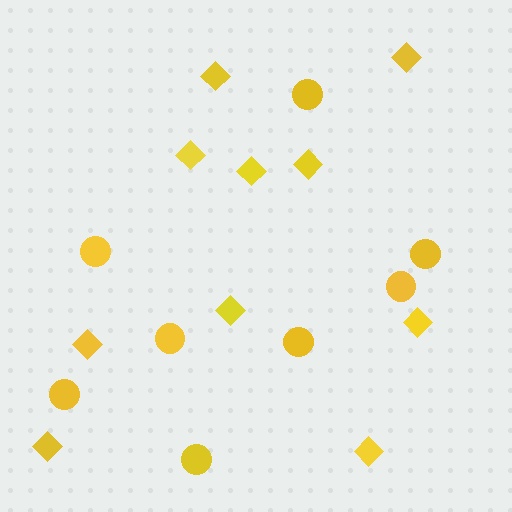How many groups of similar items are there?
There are 2 groups: one group of circles (8) and one group of diamonds (10).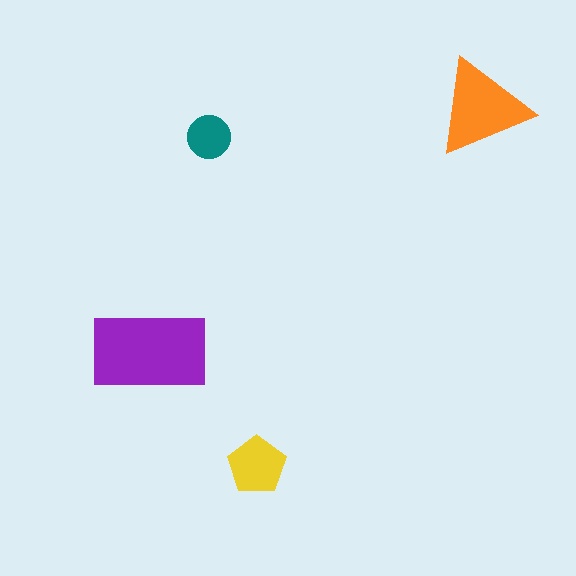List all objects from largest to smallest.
The purple rectangle, the orange triangle, the yellow pentagon, the teal circle.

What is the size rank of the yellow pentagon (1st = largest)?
3rd.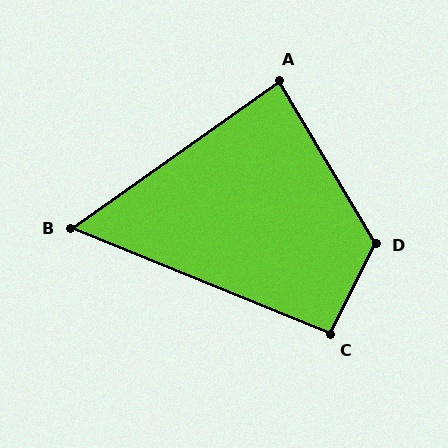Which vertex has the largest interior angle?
D, at approximately 123 degrees.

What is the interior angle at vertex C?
Approximately 94 degrees (approximately right).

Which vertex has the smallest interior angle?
B, at approximately 57 degrees.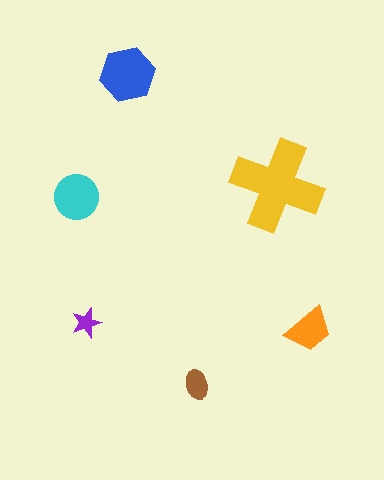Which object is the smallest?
The purple star.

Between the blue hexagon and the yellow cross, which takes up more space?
The yellow cross.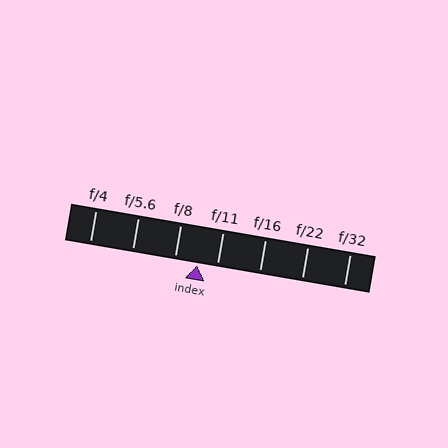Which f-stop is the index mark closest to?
The index mark is closest to f/11.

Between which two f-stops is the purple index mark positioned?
The index mark is between f/8 and f/11.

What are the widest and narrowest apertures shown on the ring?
The widest aperture shown is f/4 and the narrowest is f/32.